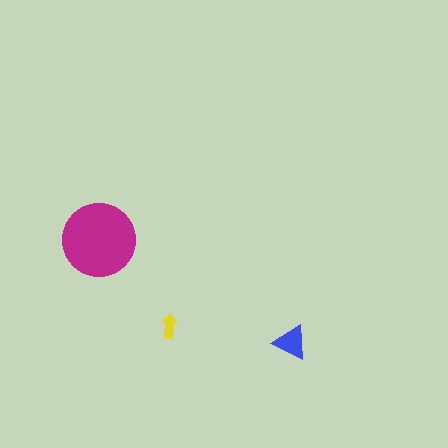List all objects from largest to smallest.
The magenta circle, the blue triangle, the yellow arrow.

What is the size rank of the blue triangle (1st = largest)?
2nd.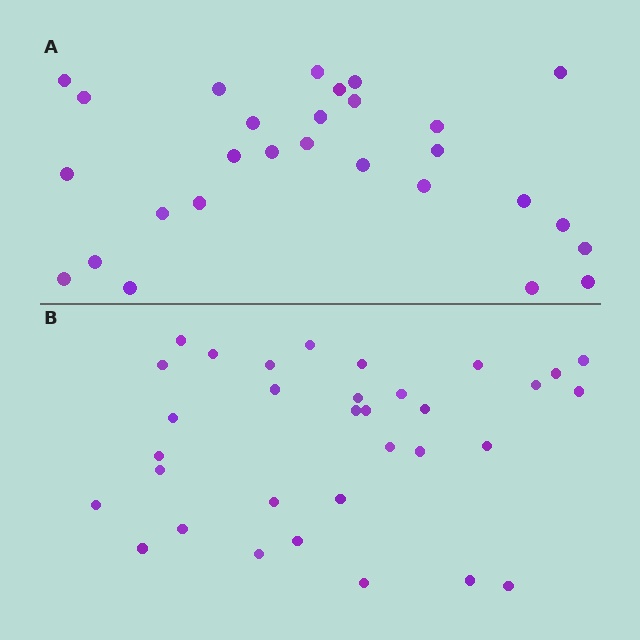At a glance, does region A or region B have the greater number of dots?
Region B (the bottom region) has more dots.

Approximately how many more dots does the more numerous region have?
Region B has about 5 more dots than region A.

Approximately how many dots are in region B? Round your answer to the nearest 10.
About 30 dots. (The exact count is 33, which rounds to 30.)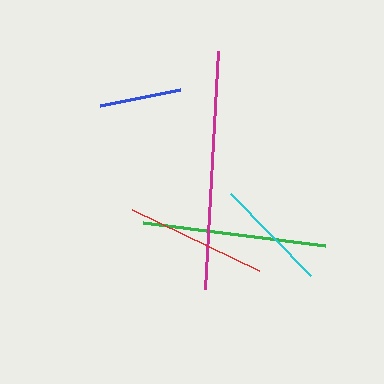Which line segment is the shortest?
The blue line is the shortest at approximately 82 pixels.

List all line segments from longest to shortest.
From longest to shortest: magenta, green, red, cyan, blue.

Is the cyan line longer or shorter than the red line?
The red line is longer than the cyan line.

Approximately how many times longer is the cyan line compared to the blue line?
The cyan line is approximately 1.4 times the length of the blue line.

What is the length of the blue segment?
The blue segment is approximately 82 pixels long.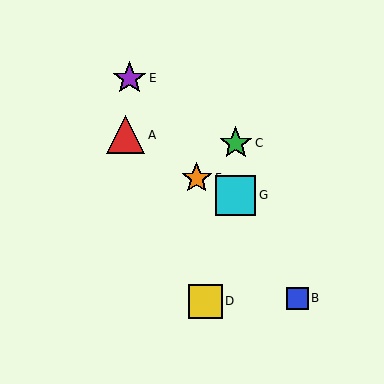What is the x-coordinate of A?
Object A is at x≈126.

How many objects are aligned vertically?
2 objects (C, G) are aligned vertically.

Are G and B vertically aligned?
No, G is at x≈236 and B is at x≈297.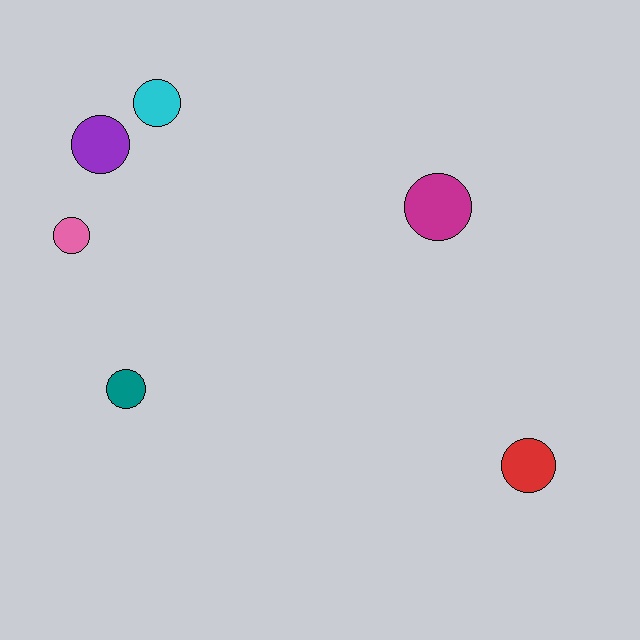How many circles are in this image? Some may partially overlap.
There are 6 circles.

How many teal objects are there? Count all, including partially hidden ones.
There is 1 teal object.